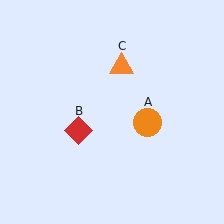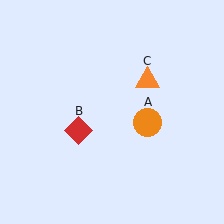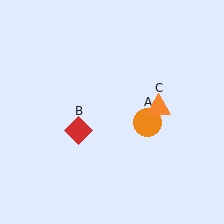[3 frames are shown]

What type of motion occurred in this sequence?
The orange triangle (object C) rotated clockwise around the center of the scene.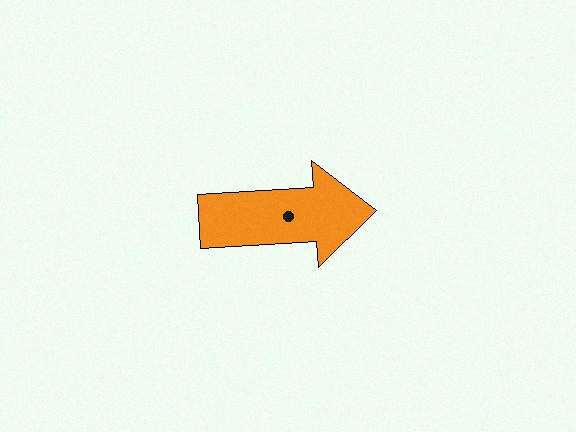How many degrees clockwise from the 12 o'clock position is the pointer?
Approximately 86 degrees.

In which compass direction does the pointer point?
East.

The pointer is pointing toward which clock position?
Roughly 3 o'clock.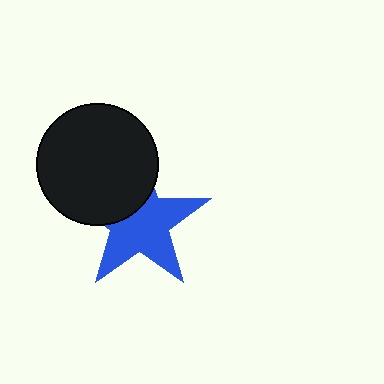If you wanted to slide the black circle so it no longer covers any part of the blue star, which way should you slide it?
Slide it toward the upper-left — that is the most direct way to separate the two shapes.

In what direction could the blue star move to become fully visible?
The blue star could move toward the lower-right. That would shift it out from behind the black circle entirely.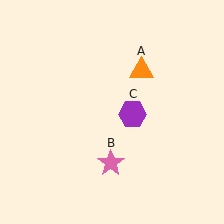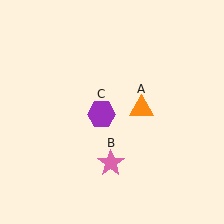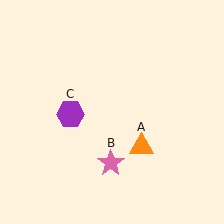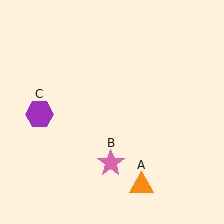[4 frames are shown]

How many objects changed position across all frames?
2 objects changed position: orange triangle (object A), purple hexagon (object C).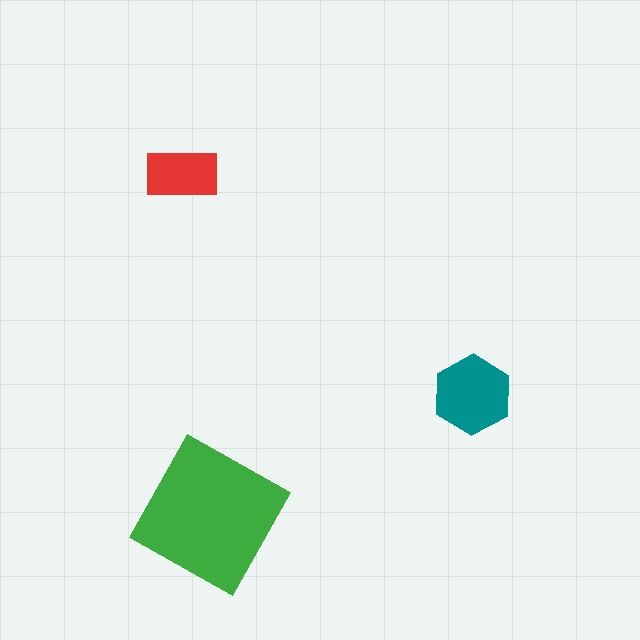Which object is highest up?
The red rectangle is topmost.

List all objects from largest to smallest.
The green square, the teal hexagon, the red rectangle.